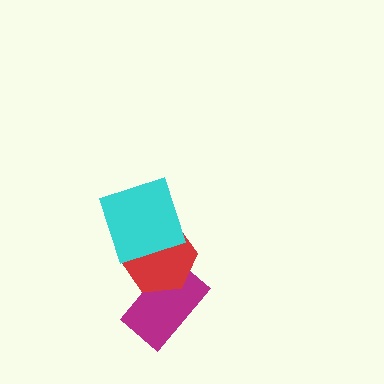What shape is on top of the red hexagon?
The cyan square is on top of the red hexagon.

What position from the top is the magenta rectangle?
The magenta rectangle is 3rd from the top.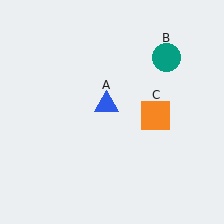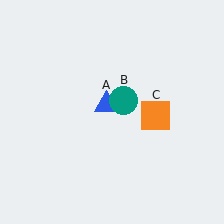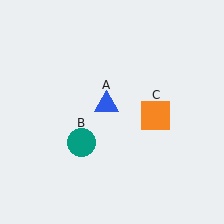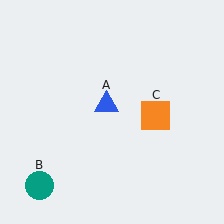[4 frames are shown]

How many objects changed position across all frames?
1 object changed position: teal circle (object B).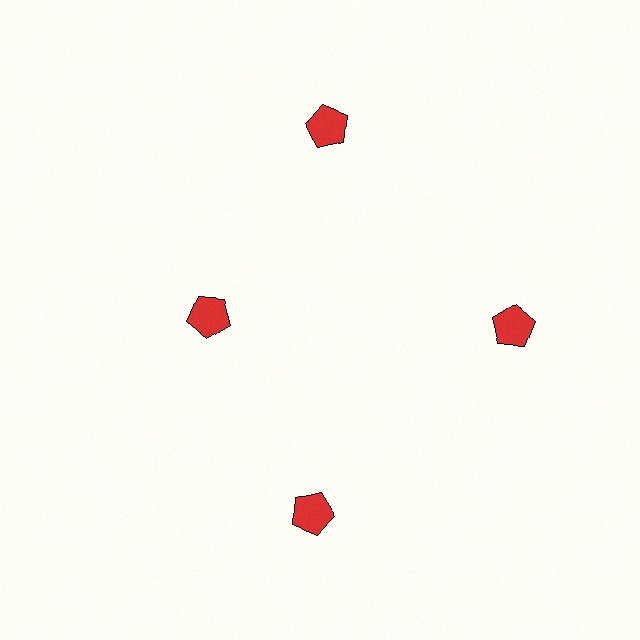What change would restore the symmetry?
The symmetry would be restored by moving it outward, back onto the ring so that all 4 pentagons sit at equal angles and equal distance from the center.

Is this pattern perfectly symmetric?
No. The 4 red pentagons are arranged in a ring, but one element near the 9 o'clock position is pulled inward toward the center, breaking the 4-fold rotational symmetry.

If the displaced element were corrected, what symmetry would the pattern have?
It would have 4-fold rotational symmetry — the pattern would map onto itself every 90 degrees.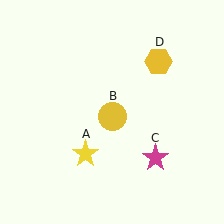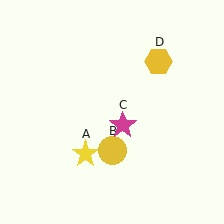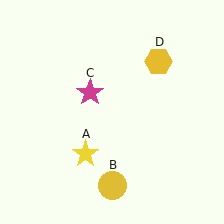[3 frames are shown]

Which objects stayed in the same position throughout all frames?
Yellow star (object A) and yellow hexagon (object D) remained stationary.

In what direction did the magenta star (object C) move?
The magenta star (object C) moved up and to the left.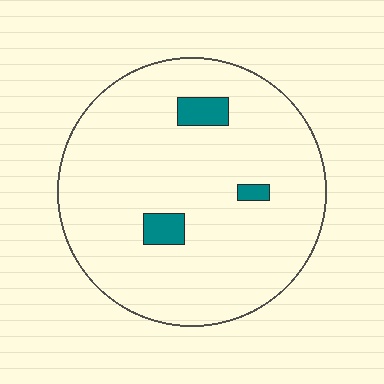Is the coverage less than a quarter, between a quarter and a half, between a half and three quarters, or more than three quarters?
Less than a quarter.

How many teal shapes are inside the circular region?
3.